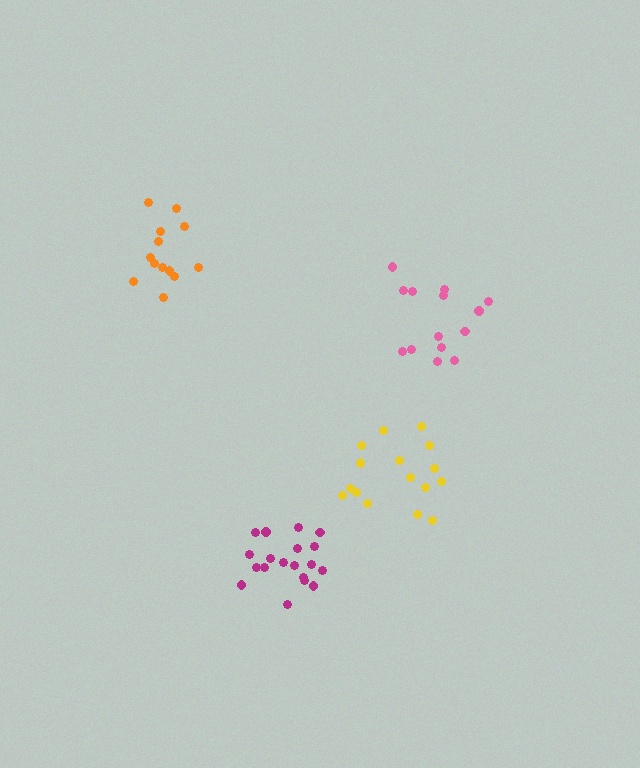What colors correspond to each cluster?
The clusters are colored: yellow, pink, magenta, orange.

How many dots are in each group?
Group 1: 16 dots, Group 2: 14 dots, Group 3: 19 dots, Group 4: 13 dots (62 total).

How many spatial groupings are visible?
There are 4 spatial groupings.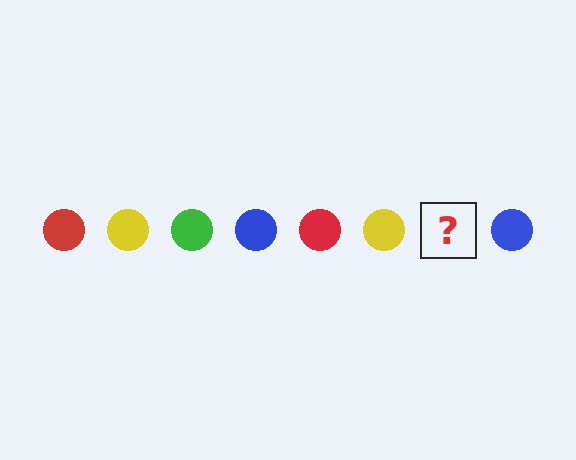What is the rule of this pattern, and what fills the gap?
The rule is that the pattern cycles through red, yellow, green, blue circles. The gap should be filled with a green circle.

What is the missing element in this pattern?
The missing element is a green circle.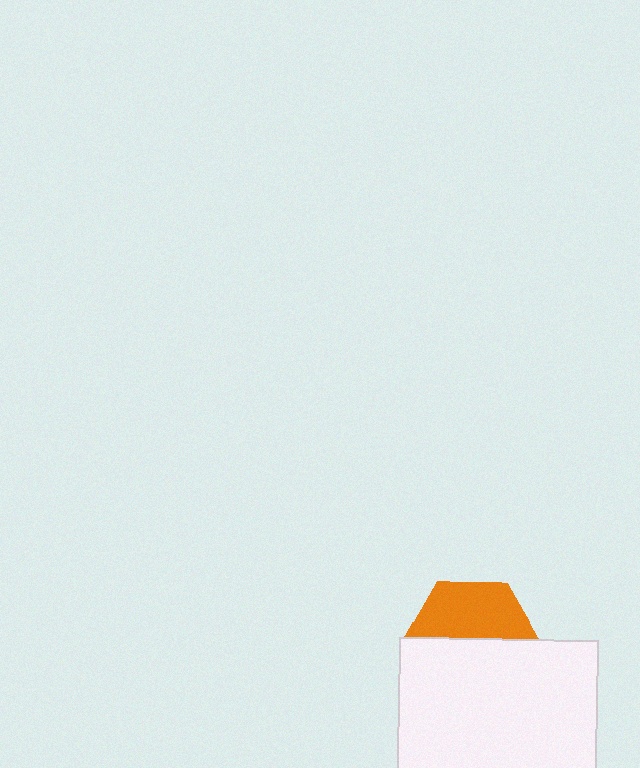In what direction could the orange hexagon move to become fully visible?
The orange hexagon could move up. That would shift it out from behind the white rectangle entirely.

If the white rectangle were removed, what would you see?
You would see the complete orange hexagon.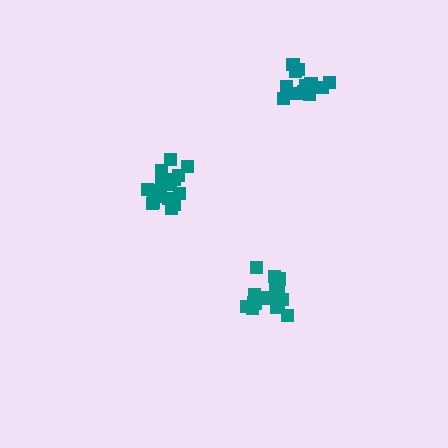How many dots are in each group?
Group 1: 19 dots, Group 2: 17 dots, Group 3: 16 dots (52 total).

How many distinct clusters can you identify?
There are 3 distinct clusters.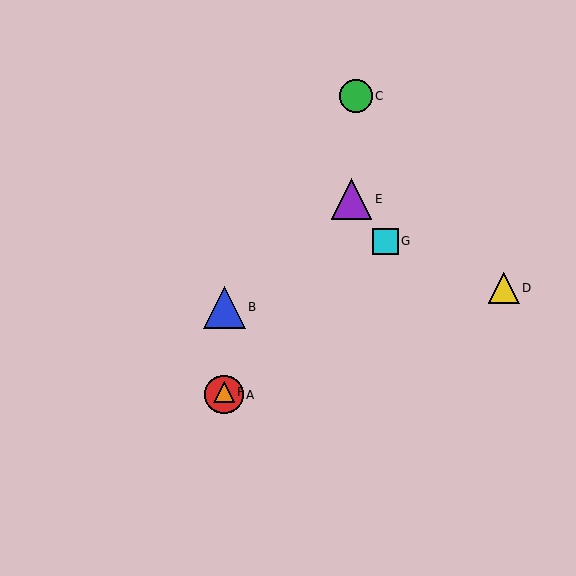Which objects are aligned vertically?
Objects A, B, F are aligned vertically.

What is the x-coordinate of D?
Object D is at x≈504.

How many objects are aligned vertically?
3 objects (A, B, F) are aligned vertically.